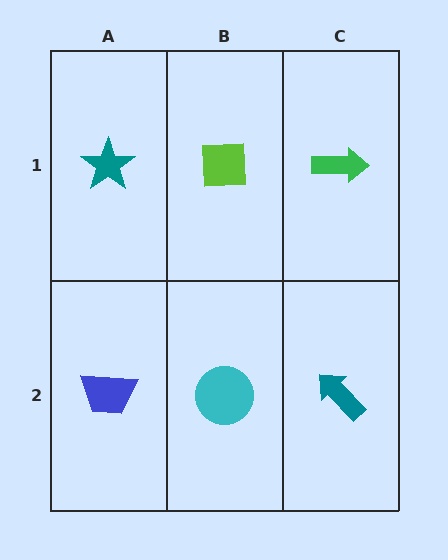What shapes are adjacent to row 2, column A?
A teal star (row 1, column A), a cyan circle (row 2, column B).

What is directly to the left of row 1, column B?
A teal star.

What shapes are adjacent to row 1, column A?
A blue trapezoid (row 2, column A), a lime square (row 1, column B).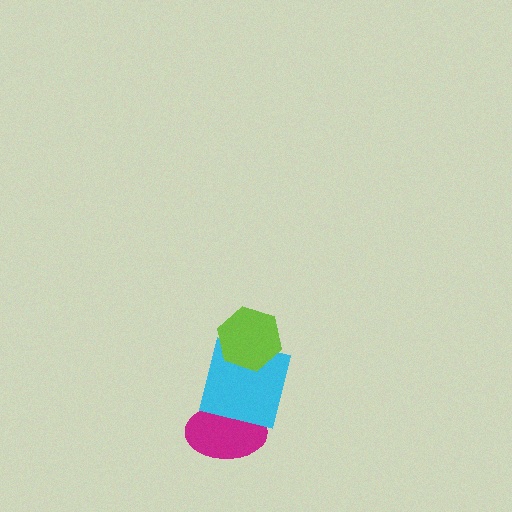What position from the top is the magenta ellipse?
The magenta ellipse is 3rd from the top.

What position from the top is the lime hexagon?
The lime hexagon is 1st from the top.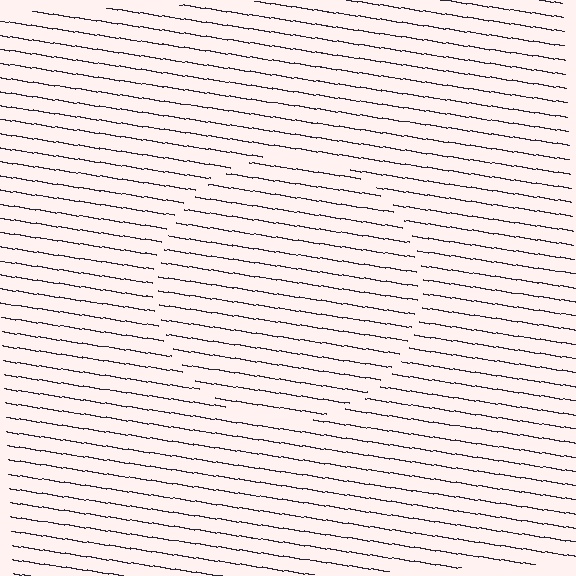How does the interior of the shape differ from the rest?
The interior of the shape contains the same grating, shifted by half a period — the contour is defined by the phase discontinuity where line-ends from the inner and outer gratings abut.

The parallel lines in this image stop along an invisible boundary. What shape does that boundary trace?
An illusory circle. The interior of the shape contains the same grating, shifted by half a period — the contour is defined by the phase discontinuity where line-ends from the inner and outer gratings abut.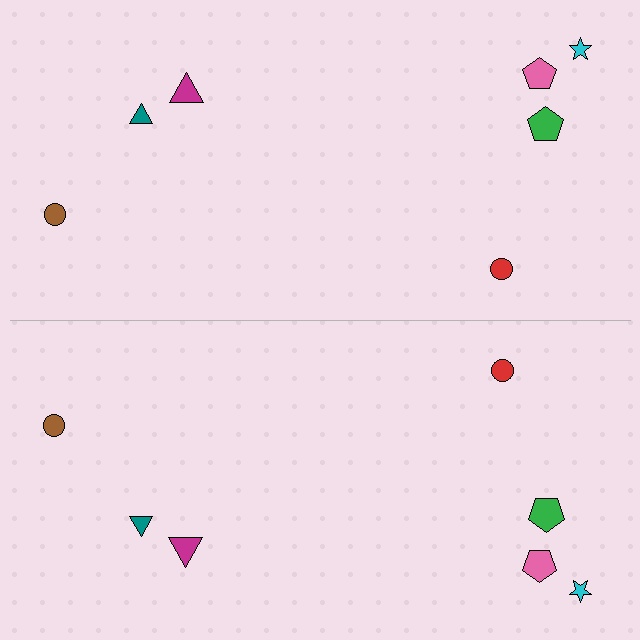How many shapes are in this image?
There are 14 shapes in this image.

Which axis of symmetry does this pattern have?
The pattern has a horizontal axis of symmetry running through the center of the image.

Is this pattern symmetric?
Yes, this pattern has bilateral (reflection) symmetry.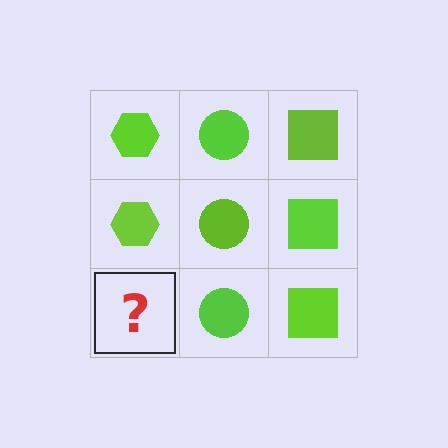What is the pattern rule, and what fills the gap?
The rule is that each column has a consistent shape. The gap should be filled with a lime hexagon.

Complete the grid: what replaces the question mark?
The question mark should be replaced with a lime hexagon.